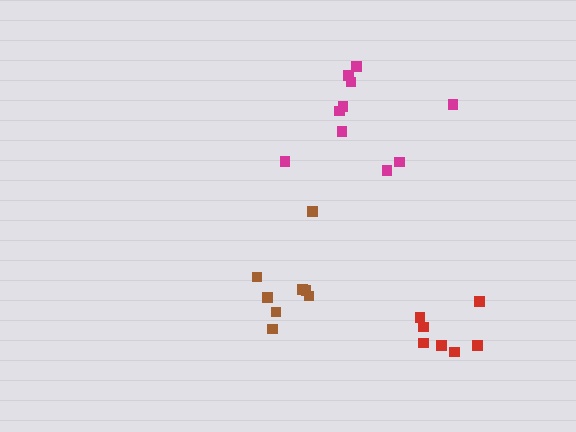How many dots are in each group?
Group 1: 8 dots, Group 2: 10 dots, Group 3: 7 dots (25 total).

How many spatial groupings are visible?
There are 3 spatial groupings.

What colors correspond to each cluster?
The clusters are colored: brown, magenta, red.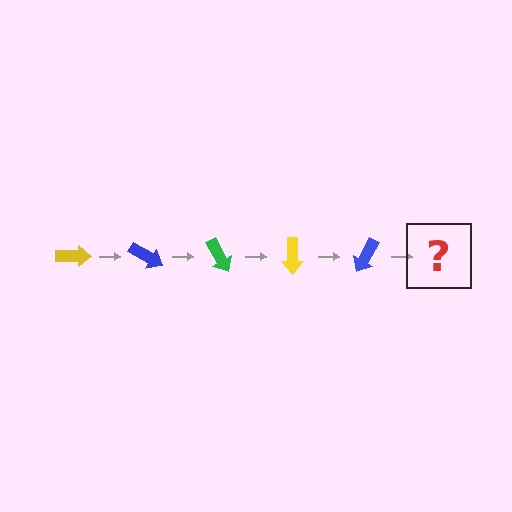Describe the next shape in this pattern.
It should be a green arrow, rotated 150 degrees from the start.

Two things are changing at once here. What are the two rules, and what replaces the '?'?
The two rules are that it rotates 30 degrees each step and the color cycles through yellow, blue, and green. The '?' should be a green arrow, rotated 150 degrees from the start.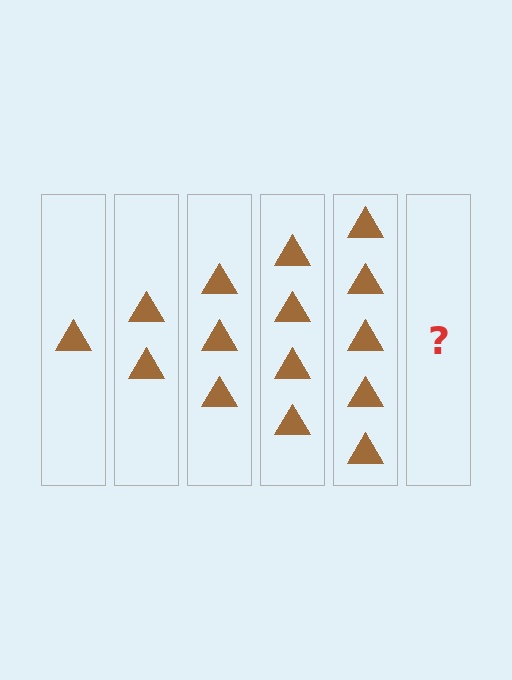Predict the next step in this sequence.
The next step is 6 triangles.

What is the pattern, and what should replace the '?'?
The pattern is that each step adds one more triangle. The '?' should be 6 triangles.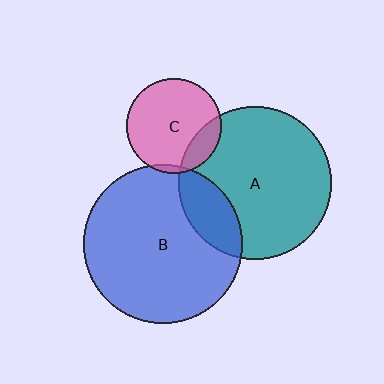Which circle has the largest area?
Circle B (blue).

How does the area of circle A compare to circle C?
Approximately 2.6 times.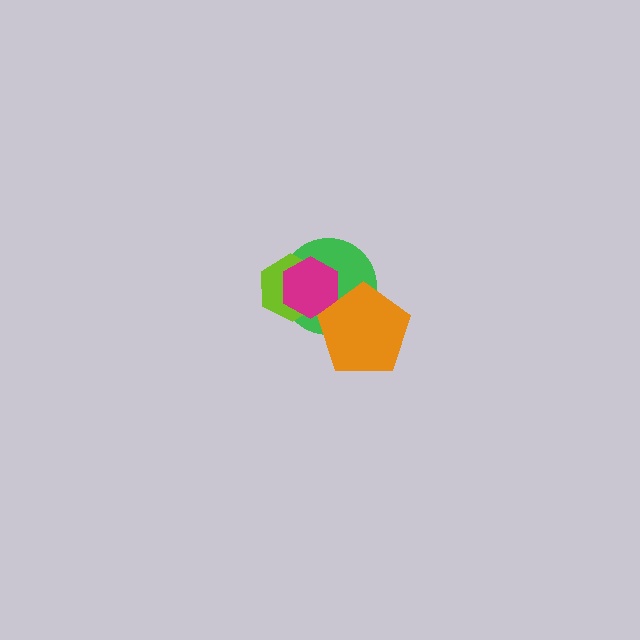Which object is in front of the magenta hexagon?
The orange pentagon is in front of the magenta hexagon.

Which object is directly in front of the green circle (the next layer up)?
The lime hexagon is directly in front of the green circle.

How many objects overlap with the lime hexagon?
2 objects overlap with the lime hexagon.